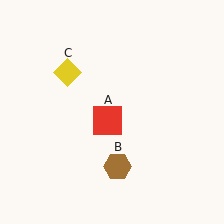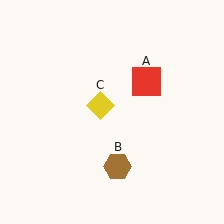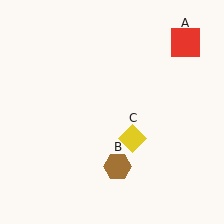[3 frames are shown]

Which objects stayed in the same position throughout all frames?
Brown hexagon (object B) remained stationary.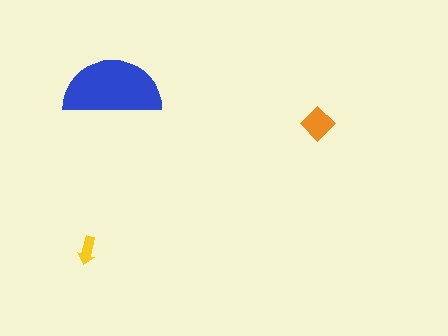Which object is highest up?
The blue semicircle is topmost.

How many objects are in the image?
There are 3 objects in the image.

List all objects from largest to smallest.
The blue semicircle, the orange diamond, the yellow arrow.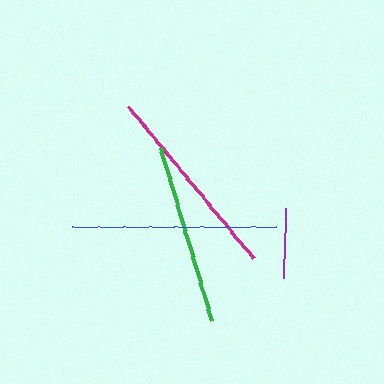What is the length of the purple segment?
The purple segment is approximately 70 pixels long.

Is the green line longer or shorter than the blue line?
The blue line is longer than the green line.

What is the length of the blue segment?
The blue segment is approximately 205 pixels long.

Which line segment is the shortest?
The purple line is the shortest at approximately 70 pixels.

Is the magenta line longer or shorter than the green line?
The magenta line is longer than the green line.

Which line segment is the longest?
The blue line is the longest at approximately 205 pixels.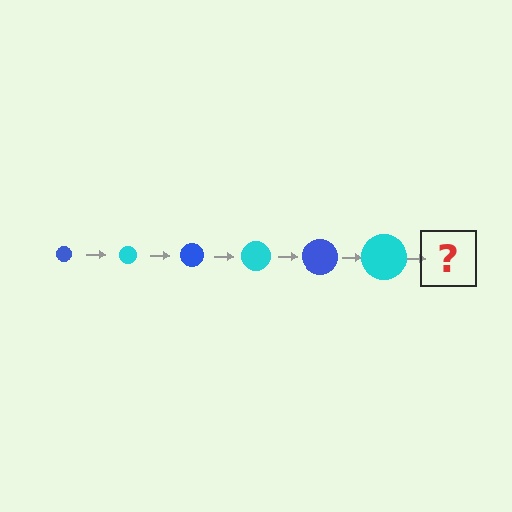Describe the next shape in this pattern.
It should be a blue circle, larger than the previous one.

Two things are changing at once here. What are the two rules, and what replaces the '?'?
The two rules are that the circle grows larger each step and the color cycles through blue and cyan. The '?' should be a blue circle, larger than the previous one.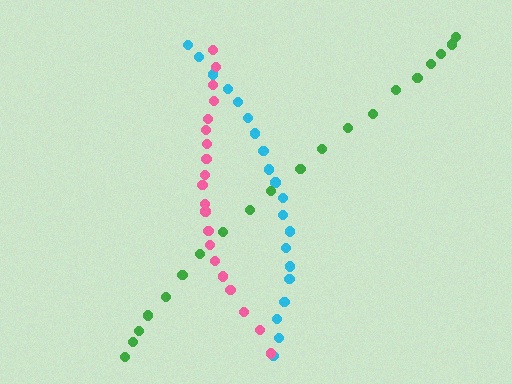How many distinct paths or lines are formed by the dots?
There are 3 distinct paths.